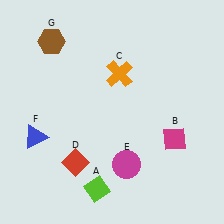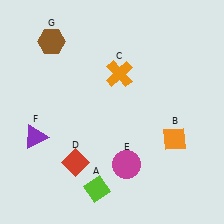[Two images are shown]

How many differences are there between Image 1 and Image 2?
There are 2 differences between the two images.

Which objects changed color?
B changed from magenta to orange. F changed from blue to purple.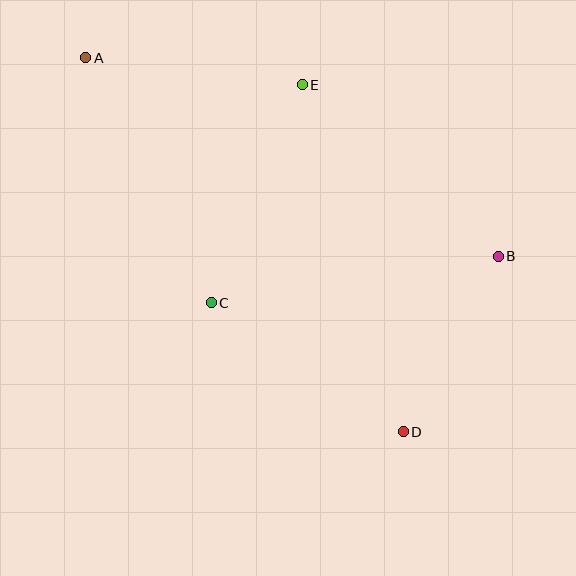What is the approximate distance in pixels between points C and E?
The distance between C and E is approximately 236 pixels.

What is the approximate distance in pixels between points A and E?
The distance between A and E is approximately 218 pixels.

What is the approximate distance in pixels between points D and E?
The distance between D and E is approximately 362 pixels.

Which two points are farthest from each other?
Points A and D are farthest from each other.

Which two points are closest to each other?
Points B and D are closest to each other.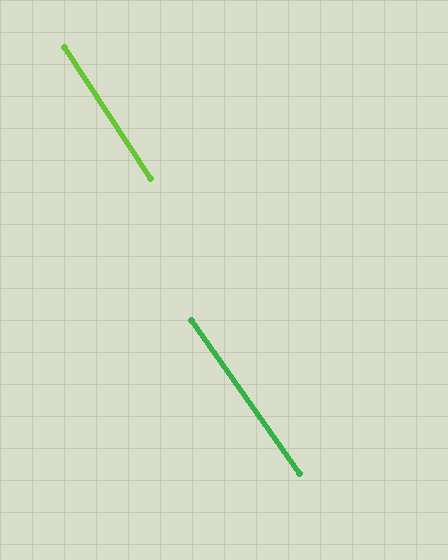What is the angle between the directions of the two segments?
Approximately 2 degrees.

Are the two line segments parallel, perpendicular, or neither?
Parallel — their directions differ by only 1.9°.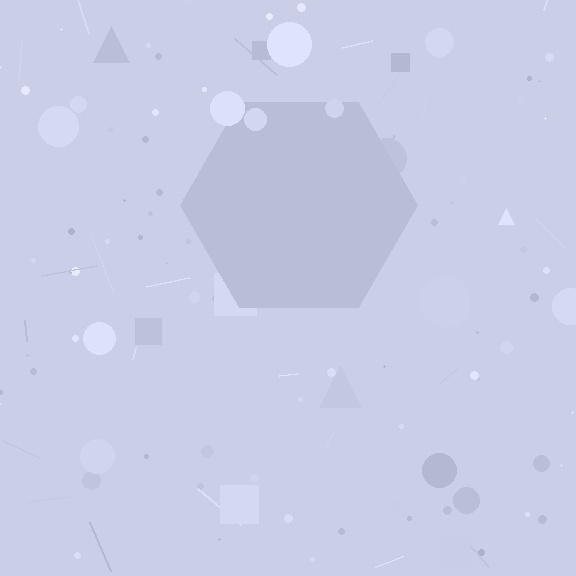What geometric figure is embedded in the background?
A hexagon is embedded in the background.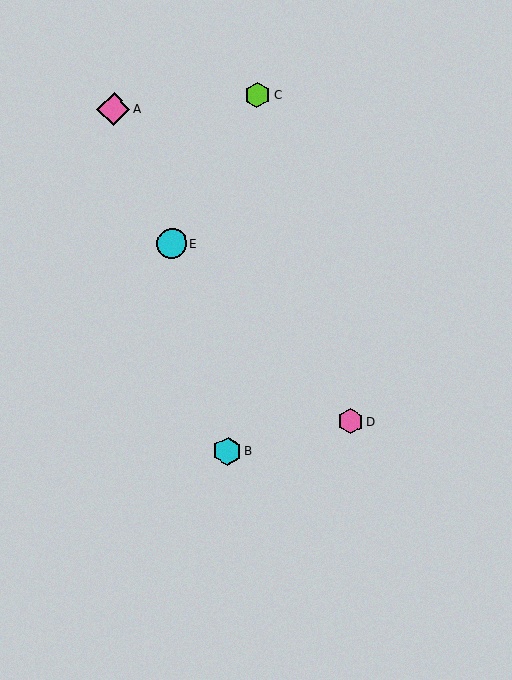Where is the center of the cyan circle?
The center of the cyan circle is at (172, 243).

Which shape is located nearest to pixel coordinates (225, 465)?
The cyan hexagon (labeled B) at (227, 451) is nearest to that location.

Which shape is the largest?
The pink diamond (labeled A) is the largest.